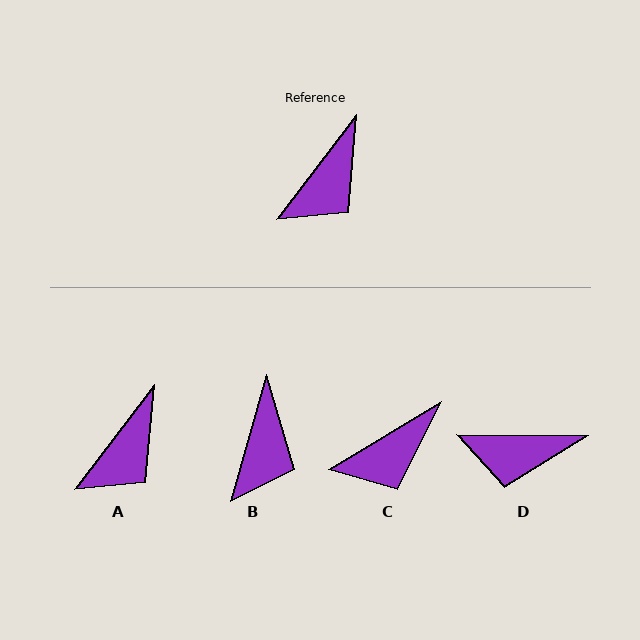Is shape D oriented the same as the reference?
No, it is off by about 53 degrees.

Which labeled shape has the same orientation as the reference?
A.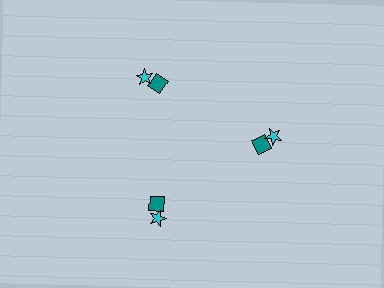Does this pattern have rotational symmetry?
Yes, this pattern has 3-fold rotational symmetry. It looks the same after rotating 120 degrees around the center.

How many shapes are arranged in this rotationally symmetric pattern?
There are 6 shapes, arranged in 3 groups of 2.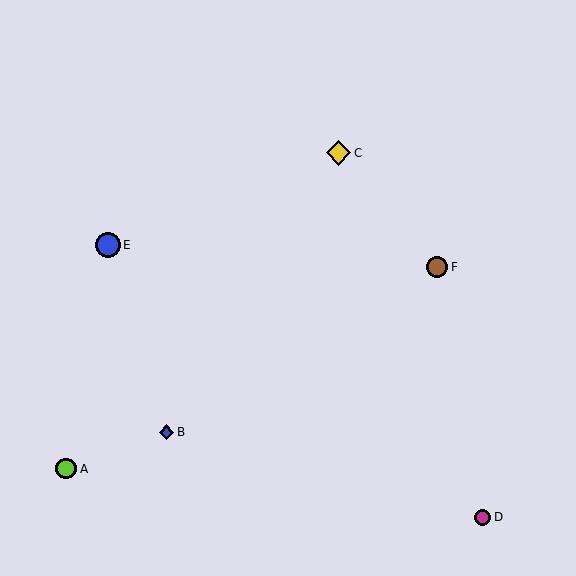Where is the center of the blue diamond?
The center of the blue diamond is at (166, 432).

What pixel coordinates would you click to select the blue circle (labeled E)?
Click at (108, 245) to select the blue circle E.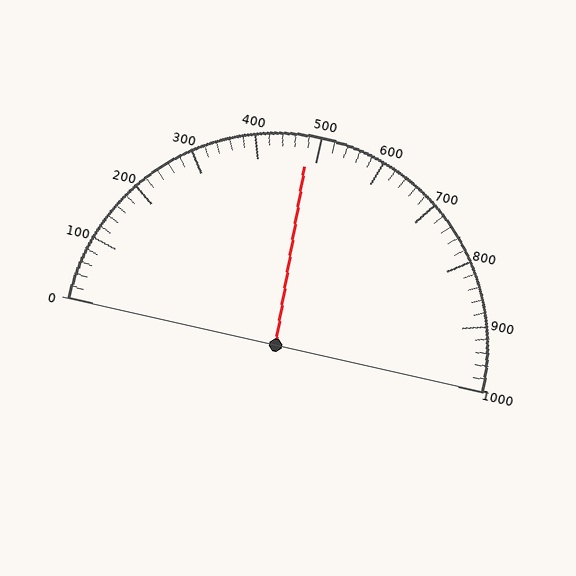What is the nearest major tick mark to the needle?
The nearest major tick mark is 500.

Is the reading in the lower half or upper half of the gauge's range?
The reading is in the lower half of the range (0 to 1000).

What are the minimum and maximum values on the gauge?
The gauge ranges from 0 to 1000.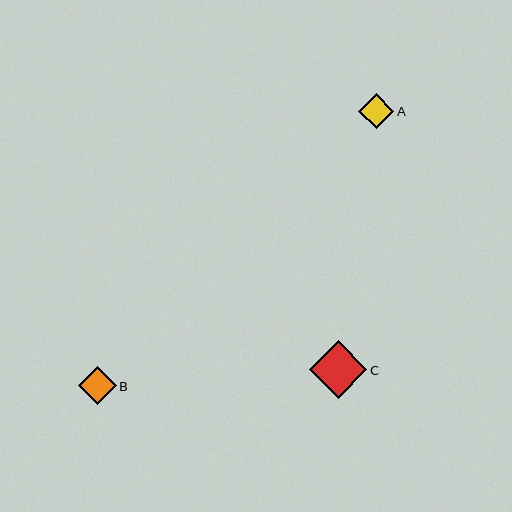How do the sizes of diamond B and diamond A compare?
Diamond B and diamond A are approximately the same size.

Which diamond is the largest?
Diamond C is the largest with a size of approximately 58 pixels.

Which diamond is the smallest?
Diamond A is the smallest with a size of approximately 35 pixels.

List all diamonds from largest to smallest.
From largest to smallest: C, B, A.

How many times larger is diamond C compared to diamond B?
Diamond C is approximately 1.5 times the size of diamond B.